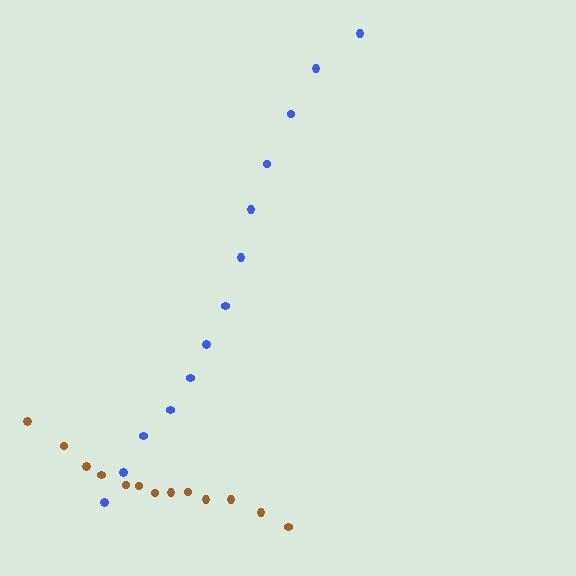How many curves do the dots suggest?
There are 2 distinct paths.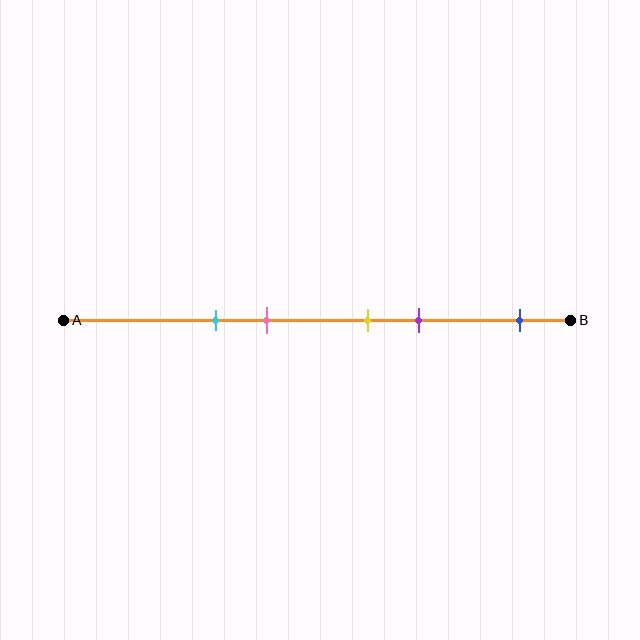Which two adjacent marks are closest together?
The yellow and purple marks are the closest adjacent pair.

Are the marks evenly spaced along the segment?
No, the marks are not evenly spaced.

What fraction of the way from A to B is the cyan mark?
The cyan mark is approximately 30% (0.3) of the way from A to B.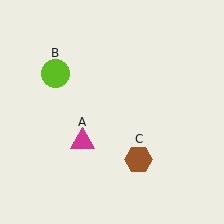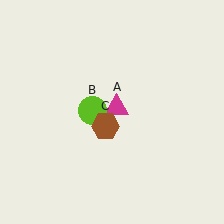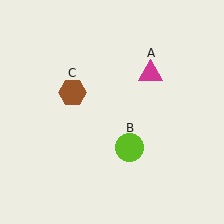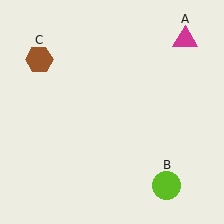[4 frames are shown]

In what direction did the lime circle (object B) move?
The lime circle (object B) moved down and to the right.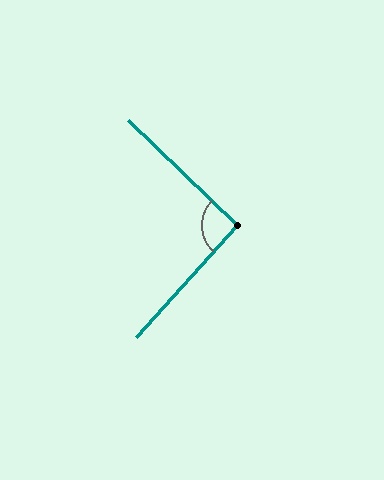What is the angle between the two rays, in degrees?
Approximately 92 degrees.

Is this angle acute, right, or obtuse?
It is approximately a right angle.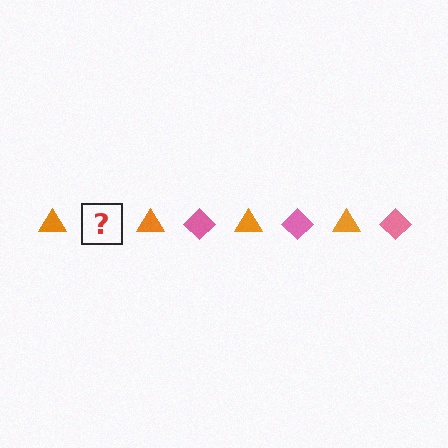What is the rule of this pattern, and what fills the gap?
The rule is that the pattern alternates between orange triangle and pink diamond. The gap should be filled with a pink diamond.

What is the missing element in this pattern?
The missing element is a pink diamond.